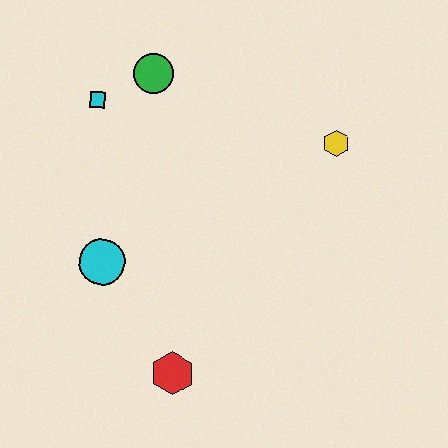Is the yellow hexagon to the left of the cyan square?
No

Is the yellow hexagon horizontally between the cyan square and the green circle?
No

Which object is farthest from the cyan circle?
The yellow hexagon is farthest from the cyan circle.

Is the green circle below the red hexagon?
No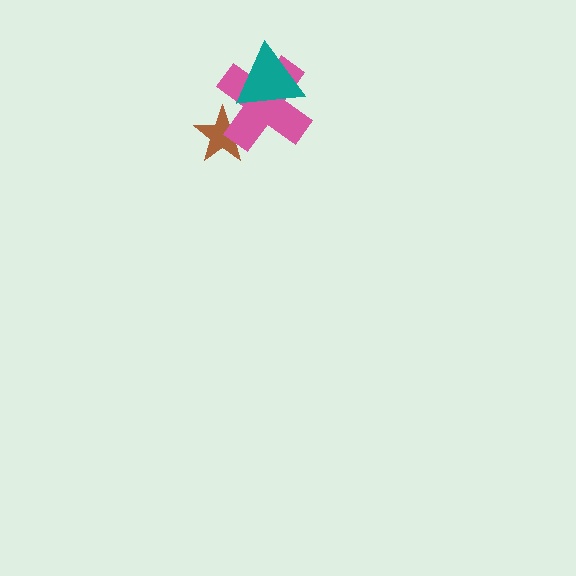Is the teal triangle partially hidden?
No, no other shape covers it.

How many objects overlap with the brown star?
1 object overlaps with the brown star.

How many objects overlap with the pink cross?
2 objects overlap with the pink cross.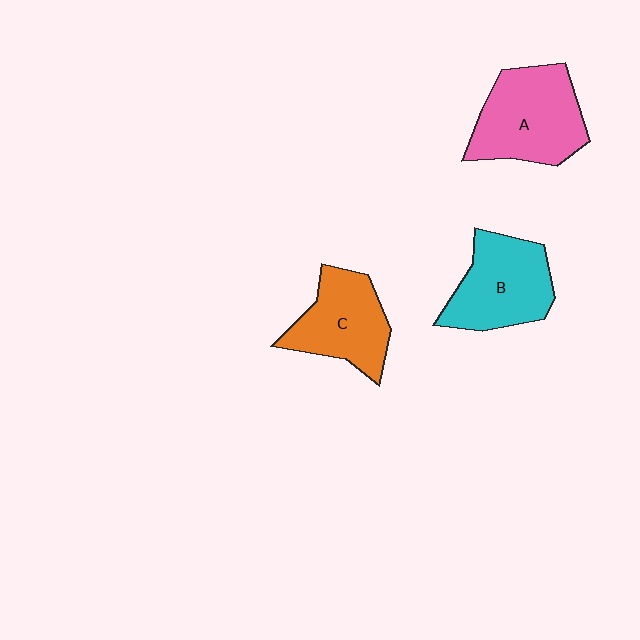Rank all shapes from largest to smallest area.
From largest to smallest: A (pink), B (cyan), C (orange).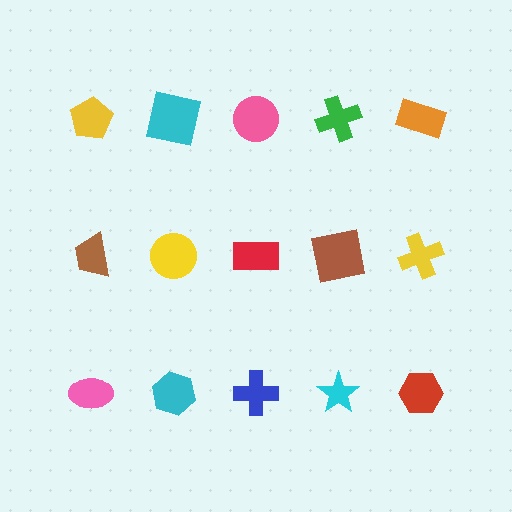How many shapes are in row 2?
5 shapes.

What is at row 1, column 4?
A green cross.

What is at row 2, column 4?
A brown square.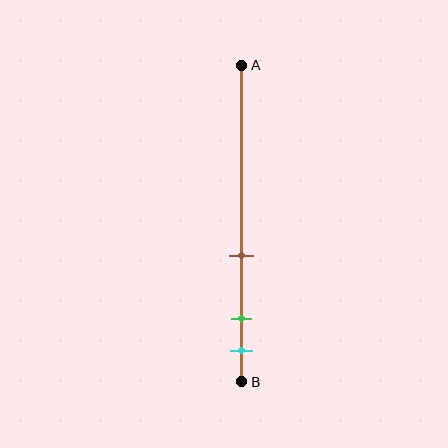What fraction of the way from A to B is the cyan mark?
The cyan mark is approximately 90% (0.9) of the way from A to B.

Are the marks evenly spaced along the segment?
No, the marks are not evenly spaced.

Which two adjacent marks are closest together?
The green and cyan marks are the closest adjacent pair.